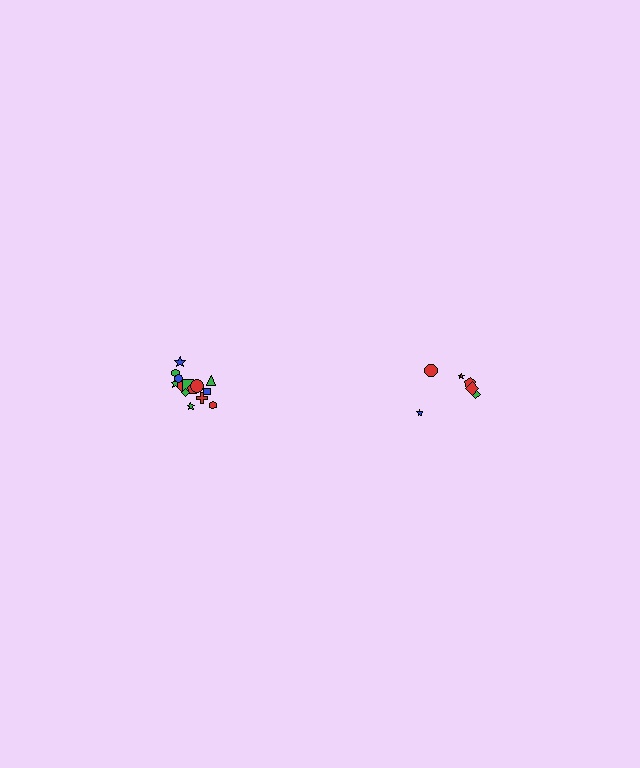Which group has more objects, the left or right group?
The left group.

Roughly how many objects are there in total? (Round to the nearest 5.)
Roughly 20 objects in total.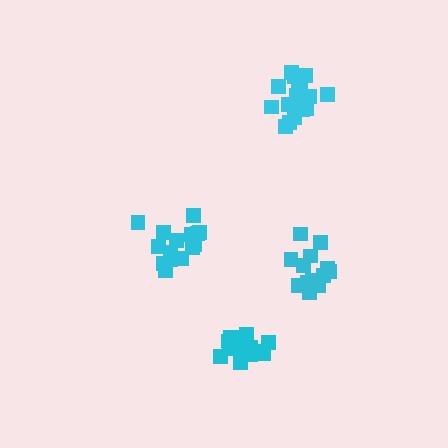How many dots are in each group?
Group 1: 14 dots, Group 2: 15 dots, Group 3: 17 dots, Group 4: 18 dots (64 total).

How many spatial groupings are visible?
There are 4 spatial groupings.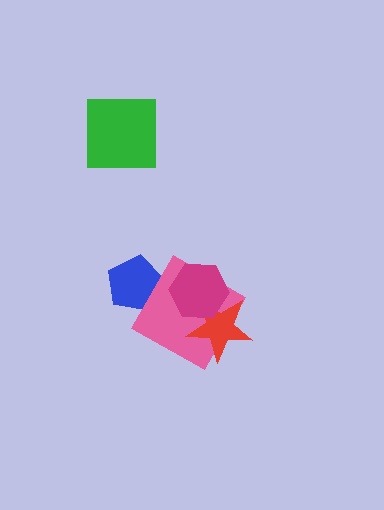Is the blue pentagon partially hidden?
Yes, it is partially covered by another shape.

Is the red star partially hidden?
Yes, it is partially covered by another shape.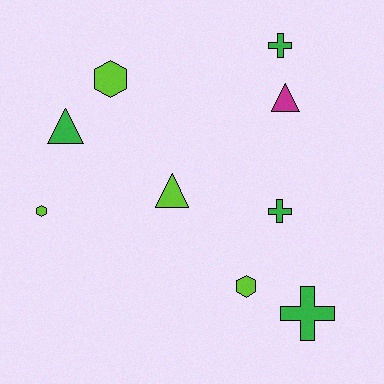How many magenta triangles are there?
There is 1 magenta triangle.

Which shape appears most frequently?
Triangle, with 3 objects.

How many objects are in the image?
There are 9 objects.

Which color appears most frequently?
Green, with 4 objects.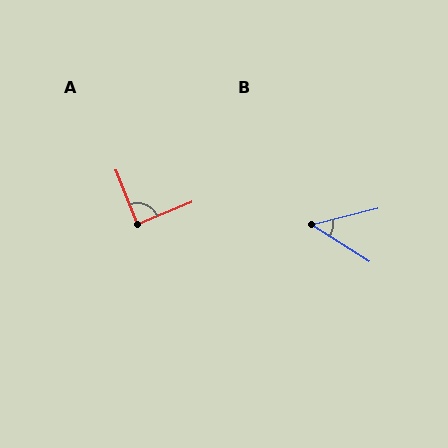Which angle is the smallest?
B, at approximately 46 degrees.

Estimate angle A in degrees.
Approximately 90 degrees.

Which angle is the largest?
A, at approximately 90 degrees.